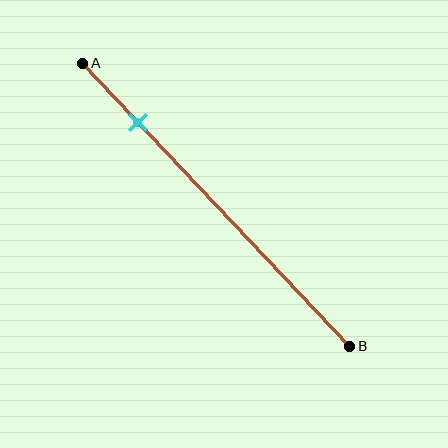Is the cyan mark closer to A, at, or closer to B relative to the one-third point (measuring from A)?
The cyan mark is closer to point A than the one-third point of segment AB.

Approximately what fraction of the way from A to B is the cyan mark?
The cyan mark is approximately 20% of the way from A to B.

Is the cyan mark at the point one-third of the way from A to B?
No, the mark is at about 20% from A, not at the 33% one-third point.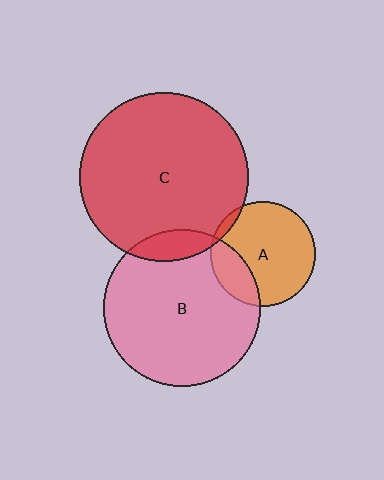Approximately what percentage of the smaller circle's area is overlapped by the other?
Approximately 5%.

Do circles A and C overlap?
Yes.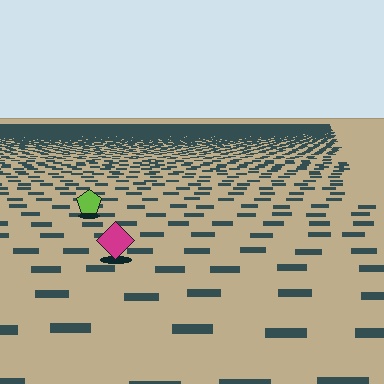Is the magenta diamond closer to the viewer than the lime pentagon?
Yes. The magenta diamond is closer — you can tell from the texture gradient: the ground texture is coarser near it.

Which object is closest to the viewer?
The magenta diamond is closest. The texture marks near it are larger and more spread out.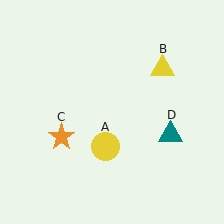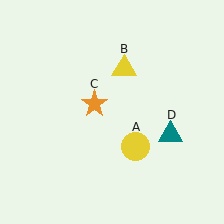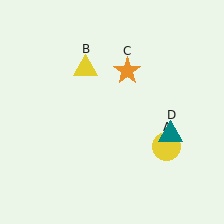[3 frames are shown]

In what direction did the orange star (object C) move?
The orange star (object C) moved up and to the right.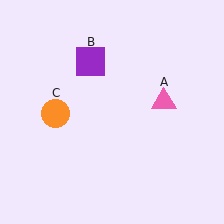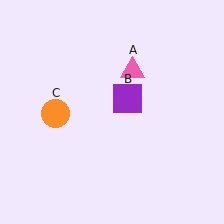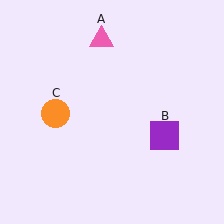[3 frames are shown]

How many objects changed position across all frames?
2 objects changed position: pink triangle (object A), purple square (object B).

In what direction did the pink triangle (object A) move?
The pink triangle (object A) moved up and to the left.